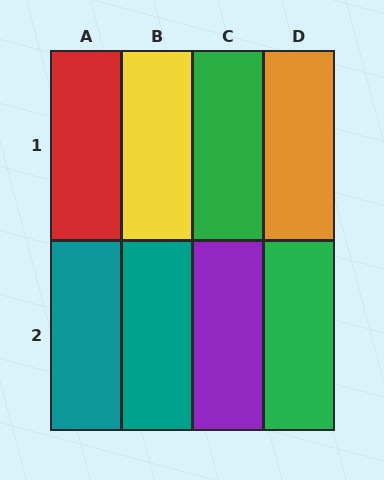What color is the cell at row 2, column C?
Purple.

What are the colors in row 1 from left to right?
Red, yellow, green, orange.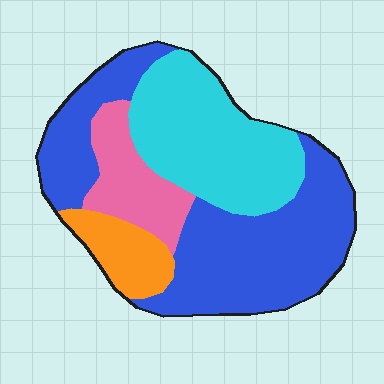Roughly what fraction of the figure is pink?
Pink covers around 15% of the figure.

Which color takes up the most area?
Blue, at roughly 45%.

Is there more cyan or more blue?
Blue.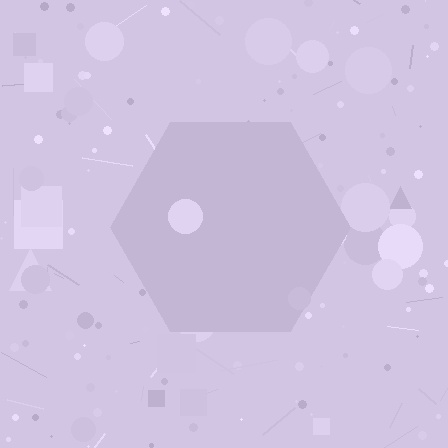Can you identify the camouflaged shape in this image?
The camouflaged shape is a hexagon.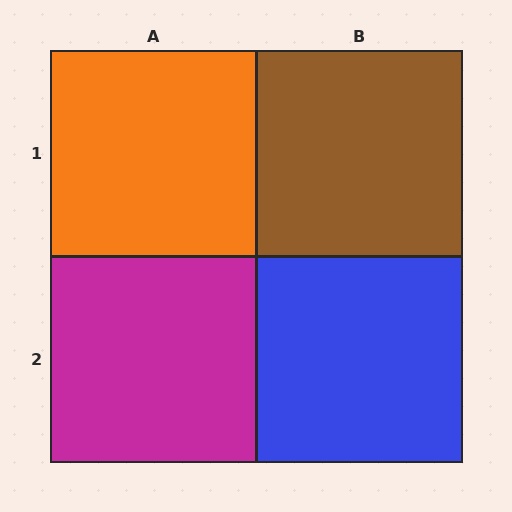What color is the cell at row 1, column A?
Orange.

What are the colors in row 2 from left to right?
Magenta, blue.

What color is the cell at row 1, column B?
Brown.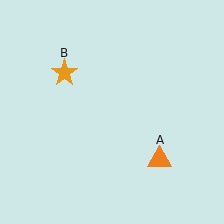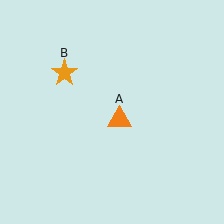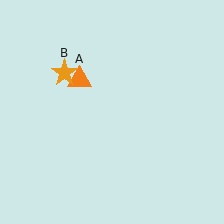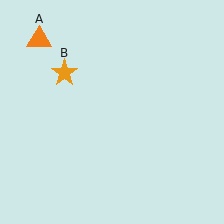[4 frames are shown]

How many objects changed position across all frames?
1 object changed position: orange triangle (object A).